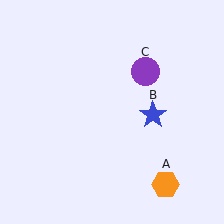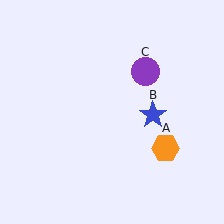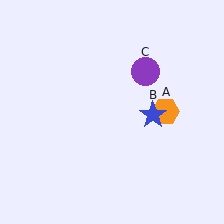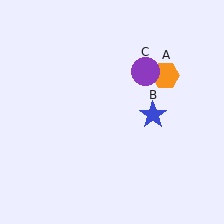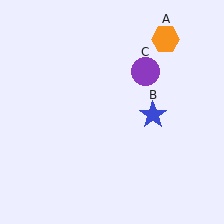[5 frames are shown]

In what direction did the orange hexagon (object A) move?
The orange hexagon (object A) moved up.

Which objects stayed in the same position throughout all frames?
Blue star (object B) and purple circle (object C) remained stationary.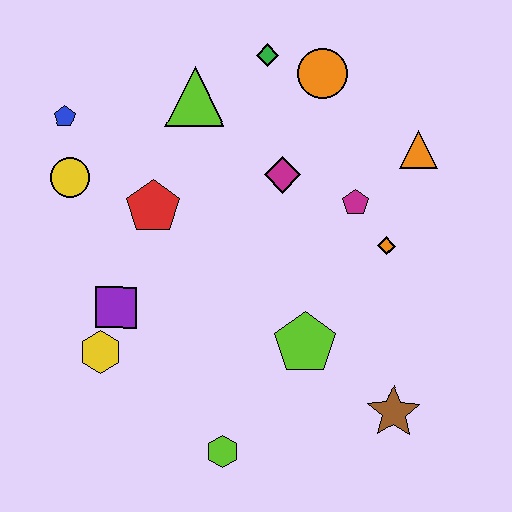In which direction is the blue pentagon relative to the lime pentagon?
The blue pentagon is to the left of the lime pentagon.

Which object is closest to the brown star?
The lime pentagon is closest to the brown star.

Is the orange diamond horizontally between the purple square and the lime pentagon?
No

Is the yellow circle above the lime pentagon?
Yes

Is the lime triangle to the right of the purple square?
Yes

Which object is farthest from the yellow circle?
The brown star is farthest from the yellow circle.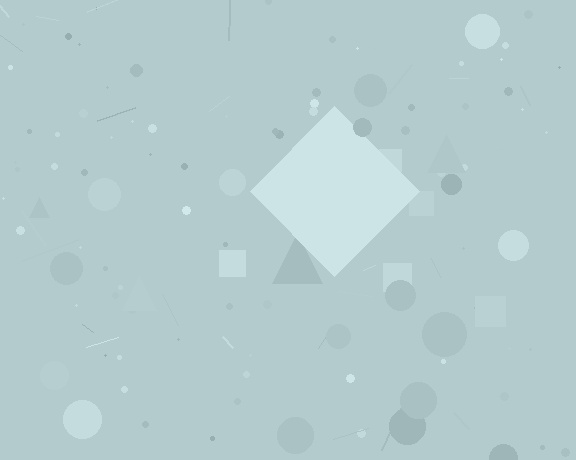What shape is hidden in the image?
A diamond is hidden in the image.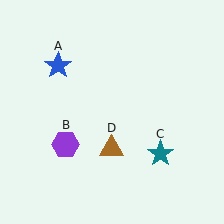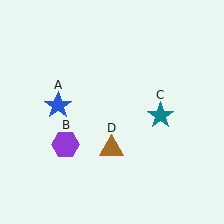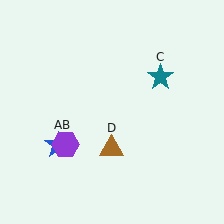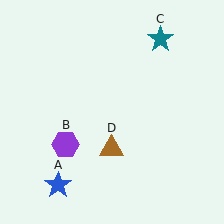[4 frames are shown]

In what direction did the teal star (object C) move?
The teal star (object C) moved up.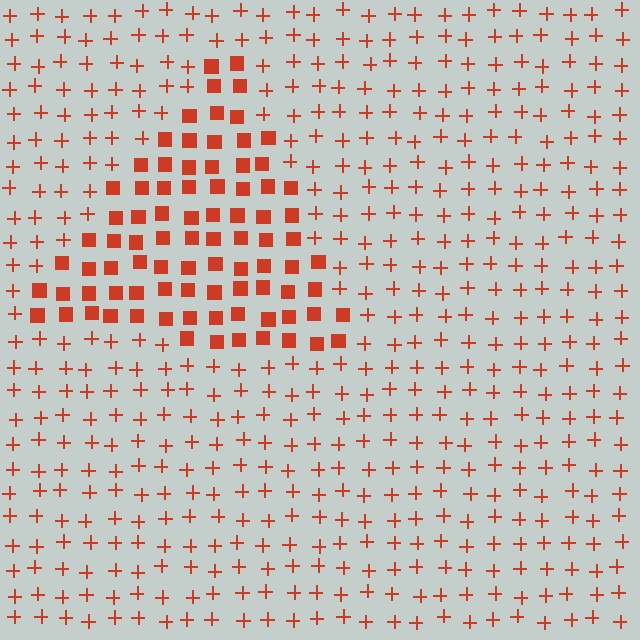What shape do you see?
I see a triangle.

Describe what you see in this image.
The image is filled with small red elements arranged in a uniform grid. A triangle-shaped region contains squares, while the surrounding area contains plus signs. The boundary is defined purely by the change in element shape.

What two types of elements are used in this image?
The image uses squares inside the triangle region and plus signs outside it.